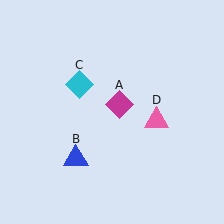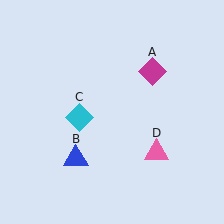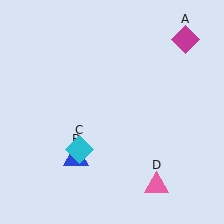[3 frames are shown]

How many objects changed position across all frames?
3 objects changed position: magenta diamond (object A), cyan diamond (object C), pink triangle (object D).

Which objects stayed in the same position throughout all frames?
Blue triangle (object B) remained stationary.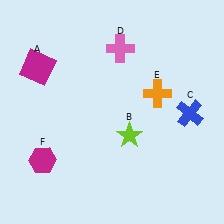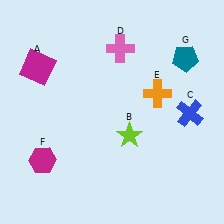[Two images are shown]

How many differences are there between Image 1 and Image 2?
There is 1 difference between the two images.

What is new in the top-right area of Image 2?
A teal pentagon (G) was added in the top-right area of Image 2.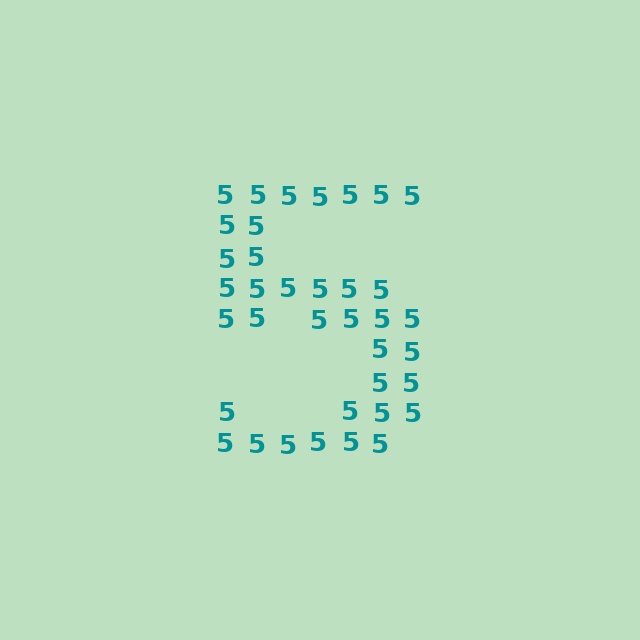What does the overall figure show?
The overall figure shows the digit 5.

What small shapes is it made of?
It is made of small digit 5's.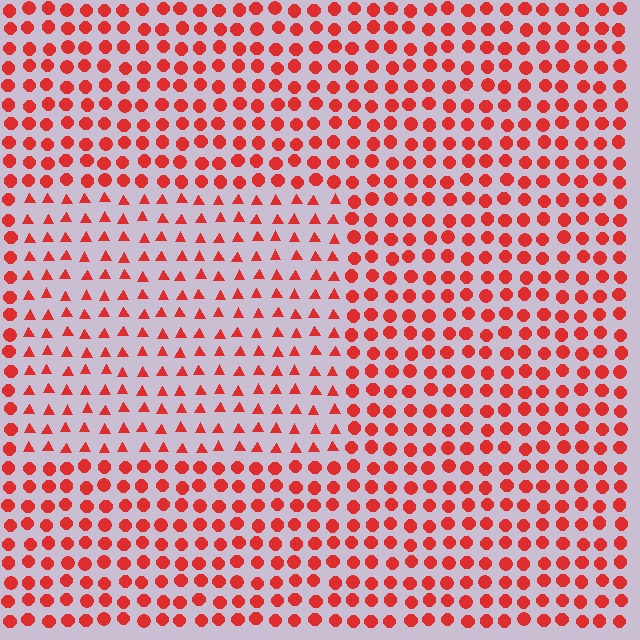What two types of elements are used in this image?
The image uses triangles inside the rectangle region and circles outside it.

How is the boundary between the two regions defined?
The boundary is defined by a change in element shape: triangles inside vs. circles outside. All elements share the same color and spacing.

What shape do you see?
I see a rectangle.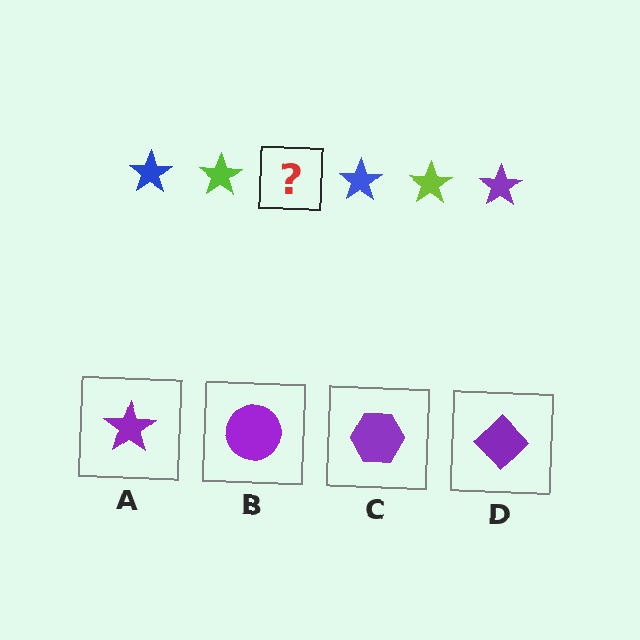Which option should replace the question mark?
Option A.